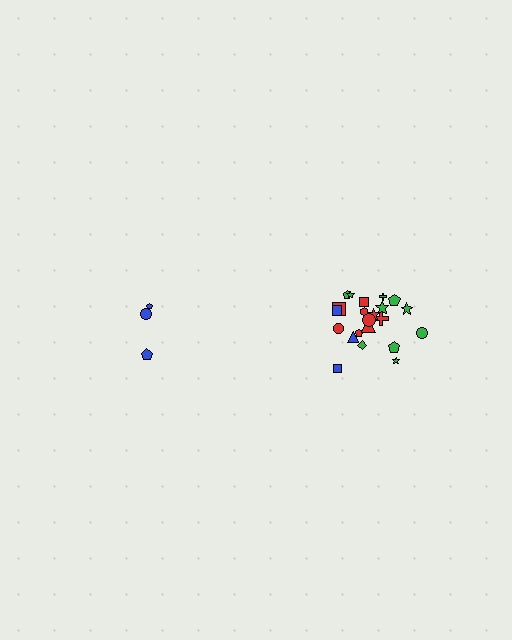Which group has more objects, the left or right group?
The right group.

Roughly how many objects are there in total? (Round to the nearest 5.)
Roughly 25 objects in total.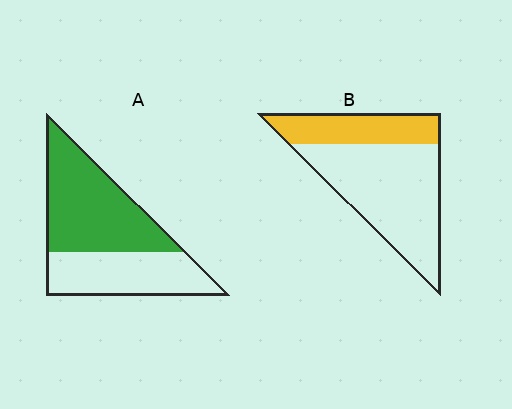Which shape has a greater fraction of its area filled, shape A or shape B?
Shape A.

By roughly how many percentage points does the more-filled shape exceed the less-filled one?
By roughly 25 percentage points (A over B).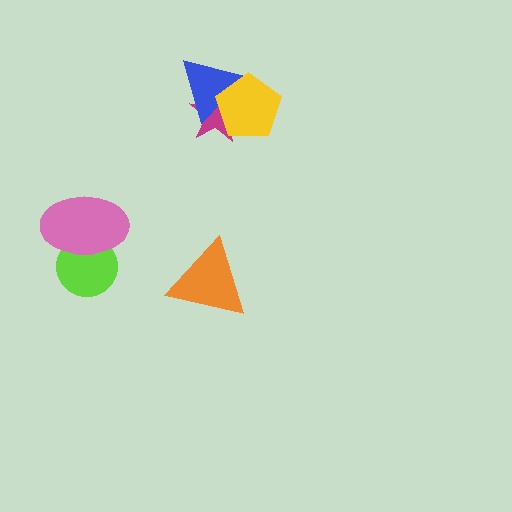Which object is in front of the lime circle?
The pink ellipse is in front of the lime circle.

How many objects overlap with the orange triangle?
0 objects overlap with the orange triangle.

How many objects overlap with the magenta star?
2 objects overlap with the magenta star.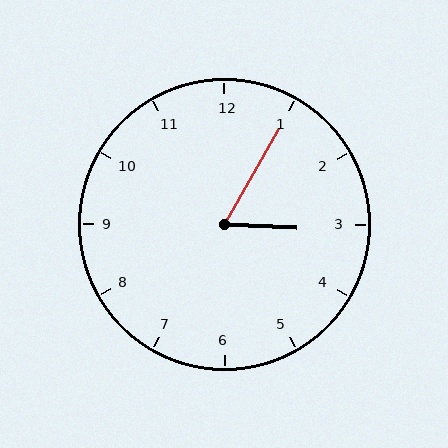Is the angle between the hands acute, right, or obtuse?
It is acute.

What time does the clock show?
3:05.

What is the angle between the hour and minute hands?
Approximately 62 degrees.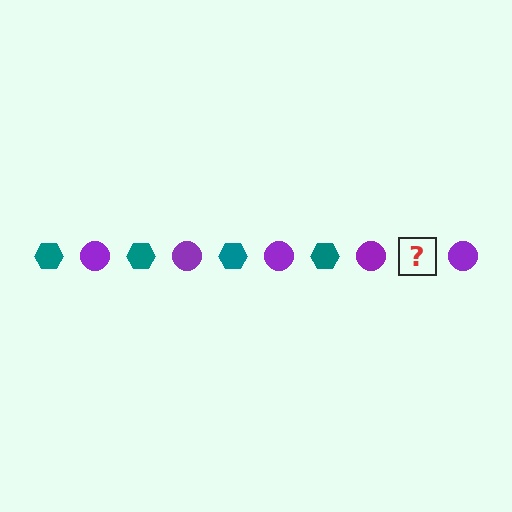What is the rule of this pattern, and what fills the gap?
The rule is that the pattern alternates between teal hexagon and purple circle. The gap should be filled with a teal hexagon.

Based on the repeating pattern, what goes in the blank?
The blank should be a teal hexagon.